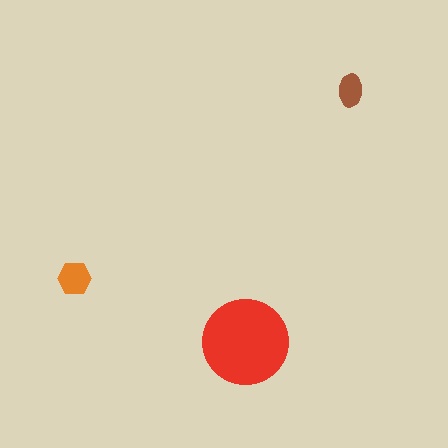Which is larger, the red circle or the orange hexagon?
The red circle.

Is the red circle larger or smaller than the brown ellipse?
Larger.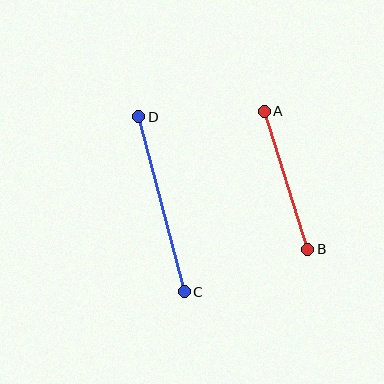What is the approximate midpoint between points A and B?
The midpoint is at approximately (286, 180) pixels.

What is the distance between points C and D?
The distance is approximately 181 pixels.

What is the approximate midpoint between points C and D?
The midpoint is at approximately (161, 204) pixels.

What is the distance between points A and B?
The distance is approximately 145 pixels.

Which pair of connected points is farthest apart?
Points C and D are farthest apart.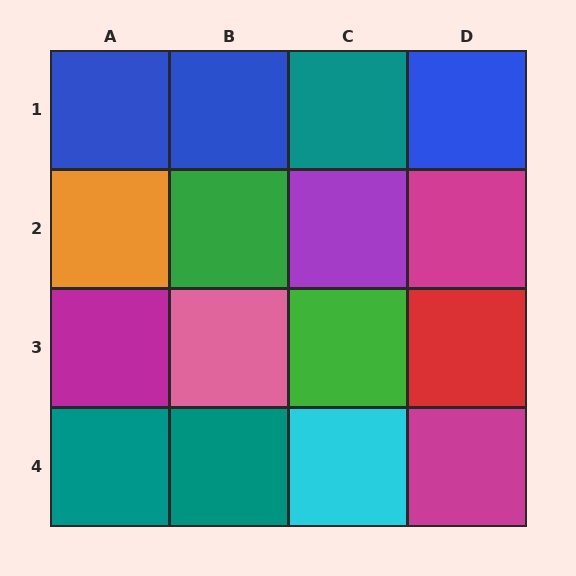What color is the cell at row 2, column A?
Orange.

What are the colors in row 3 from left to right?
Magenta, pink, green, red.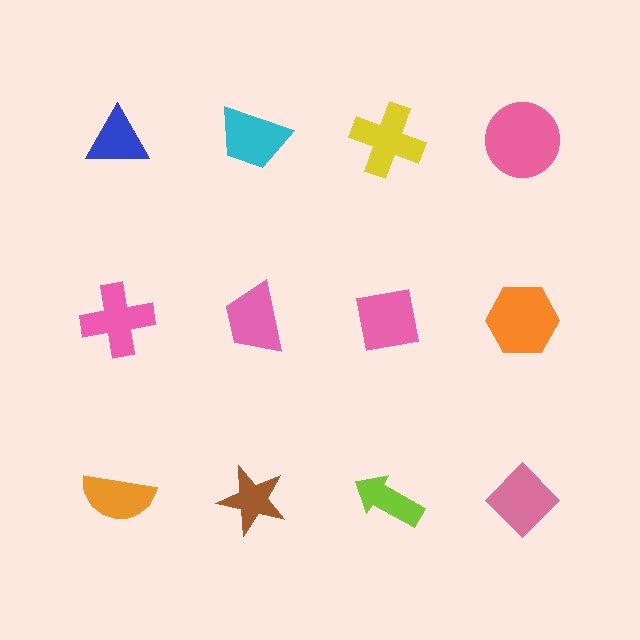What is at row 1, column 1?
A blue triangle.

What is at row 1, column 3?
A yellow cross.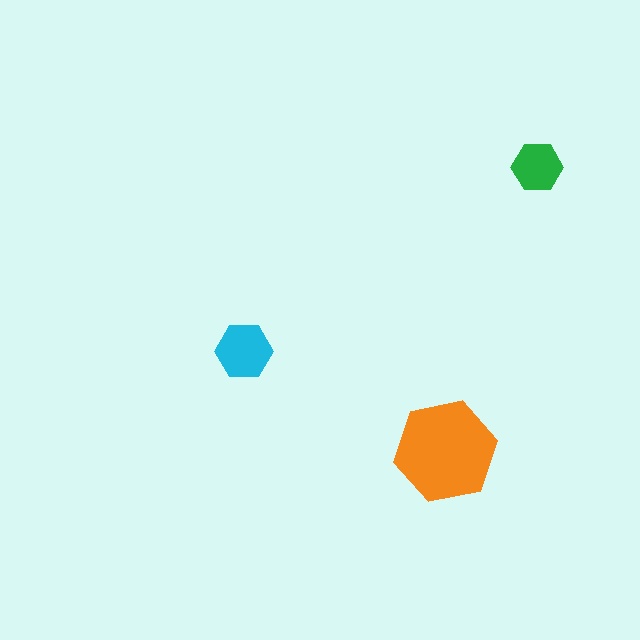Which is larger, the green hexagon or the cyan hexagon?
The cyan one.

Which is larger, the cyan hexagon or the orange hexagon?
The orange one.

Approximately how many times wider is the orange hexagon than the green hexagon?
About 2 times wider.